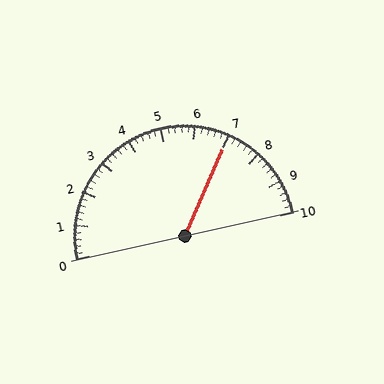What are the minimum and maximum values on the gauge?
The gauge ranges from 0 to 10.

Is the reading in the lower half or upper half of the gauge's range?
The reading is in the upper half of the range (0 to 10).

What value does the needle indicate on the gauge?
The needle indicates approximately 7.0.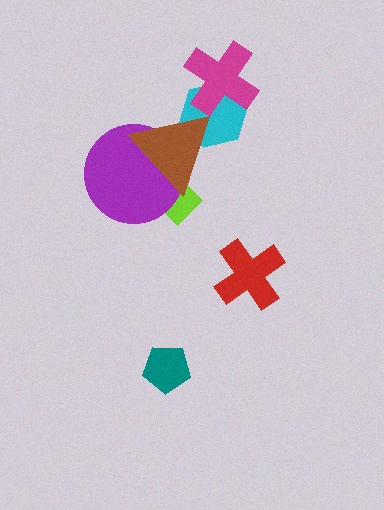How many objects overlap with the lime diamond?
2 objects overlap with the lime diamond.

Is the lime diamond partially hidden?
Yes, it is partially covered by another shape.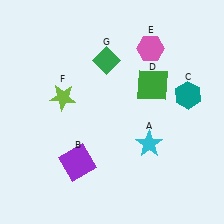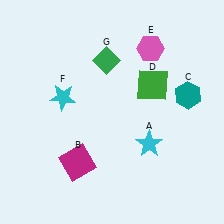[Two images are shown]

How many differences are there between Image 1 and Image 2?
There are 2 differences between the two images.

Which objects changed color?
B changed from purple to magenta. F changed from lime to cyan.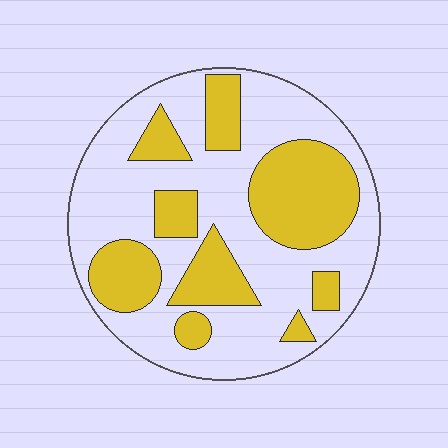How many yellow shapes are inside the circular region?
9.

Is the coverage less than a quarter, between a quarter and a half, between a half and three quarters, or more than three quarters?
Between a quarter and a half.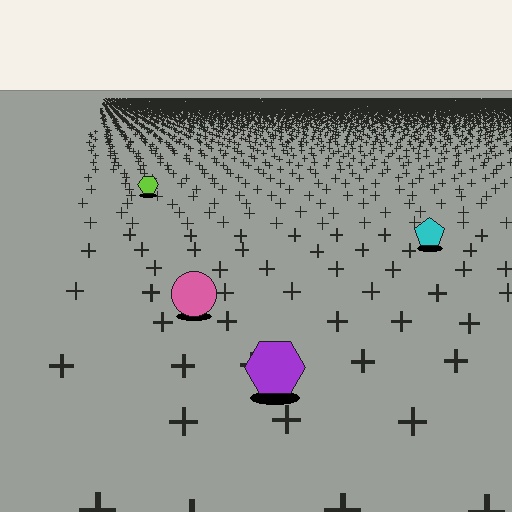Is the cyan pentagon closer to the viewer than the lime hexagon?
Yes. The cyan pentagon is closer — you can tell from the texture gradient: the ground texture is coarser near it.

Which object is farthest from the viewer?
The lime hexagon is farthest from the viewer. It appears smaller and the ground texture around it is denser.